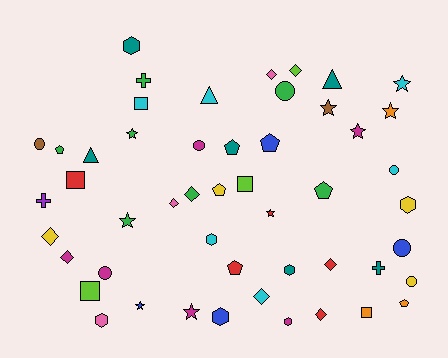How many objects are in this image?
There are 50 objects.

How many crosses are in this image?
There are 3 crosses.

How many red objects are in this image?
There are 5 red objects.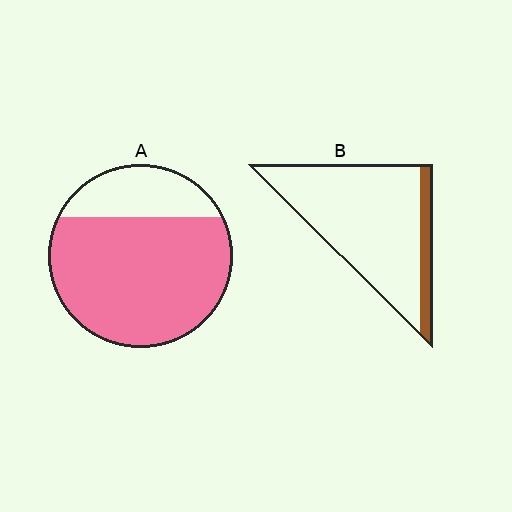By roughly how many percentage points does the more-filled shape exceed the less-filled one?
By roughly 65 percentage points (A over B).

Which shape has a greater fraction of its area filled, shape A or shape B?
Shape A.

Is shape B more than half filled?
No.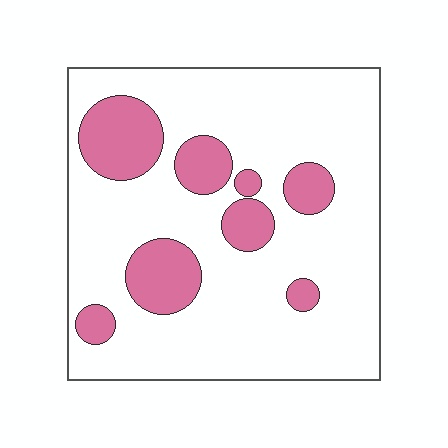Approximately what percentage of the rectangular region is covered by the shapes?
Approximately 20%.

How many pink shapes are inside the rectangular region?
8.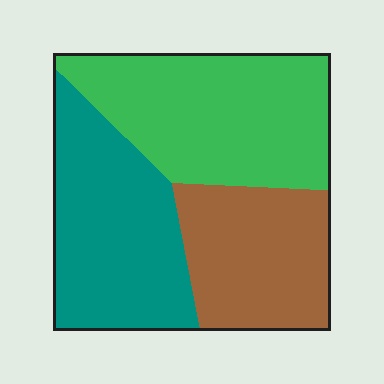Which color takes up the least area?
Brown, at roughly 25%.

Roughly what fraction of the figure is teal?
Teal covers about 35% of the figure.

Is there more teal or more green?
Green.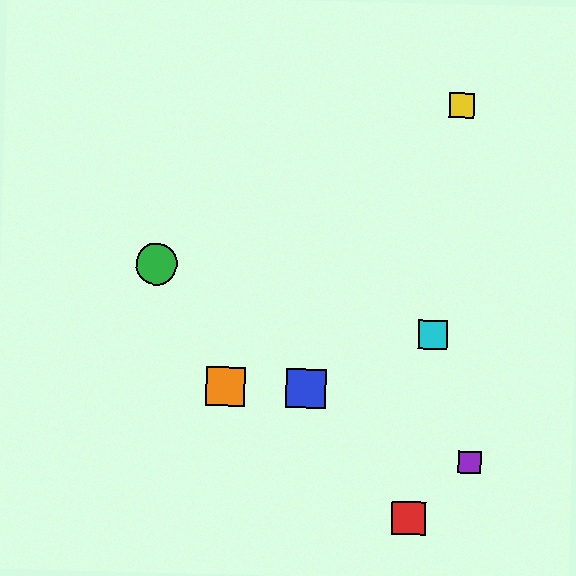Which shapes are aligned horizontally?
The blue square, the orange square are aligned horizontally.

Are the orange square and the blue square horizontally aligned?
Yes, both are at y≈386.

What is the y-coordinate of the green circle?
The green circle is at y≈264.